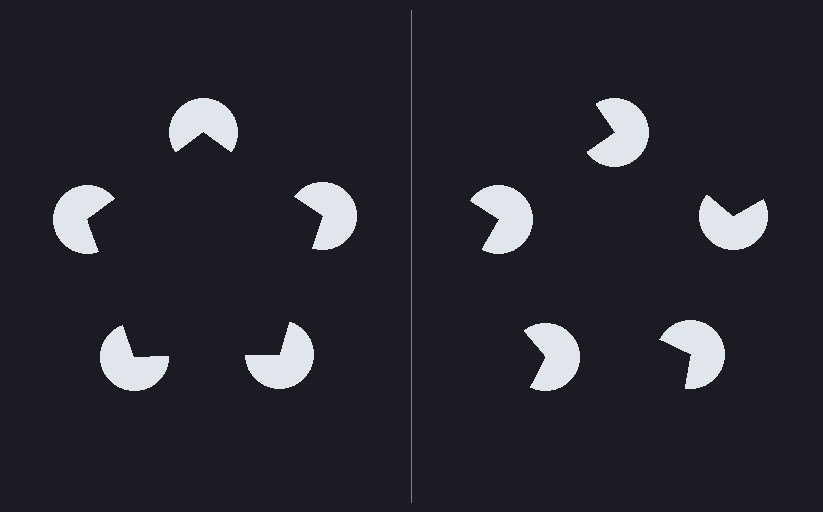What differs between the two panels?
The pac-man discs are positioned identically on both sides; only the wedge orientations differ. On the left they align to a pentagon; on the right they are misaligned.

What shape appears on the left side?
An illusory pentagon.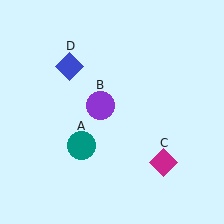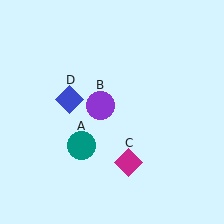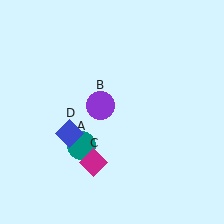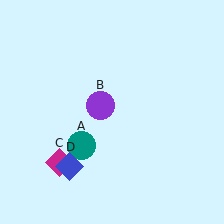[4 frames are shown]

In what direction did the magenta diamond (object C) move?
The magenta diamond (object C) moved left.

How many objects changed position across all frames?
2 objects changed position: magenta diamond (object C), blue diamond (object D).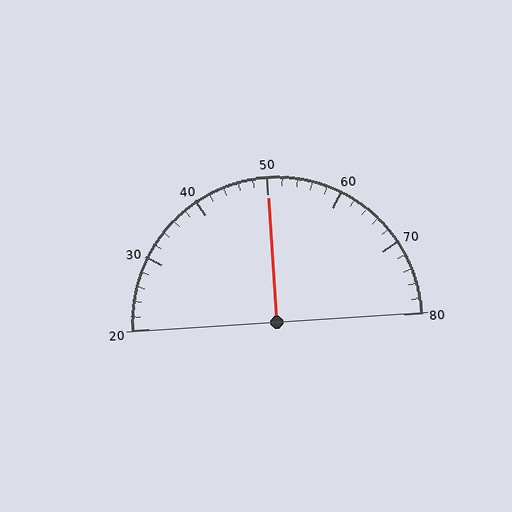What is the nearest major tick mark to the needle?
The nearest major tick mark is 50.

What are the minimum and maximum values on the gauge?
The gauge ranges from 20 to 80.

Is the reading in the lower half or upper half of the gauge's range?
The reading is in the upper half of the range (20 to 80).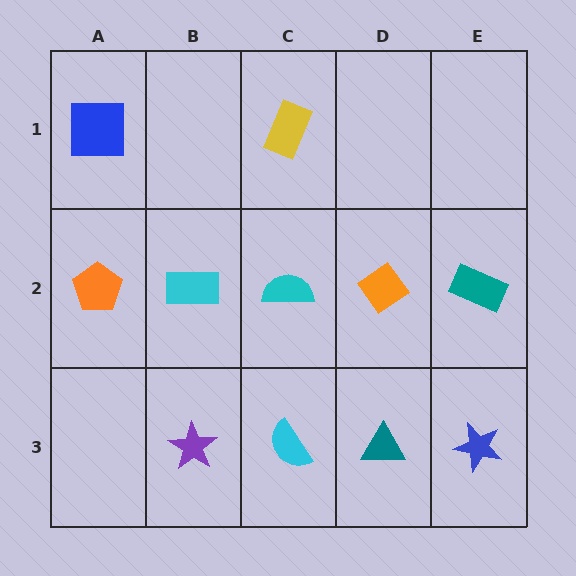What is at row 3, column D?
A teal triangle.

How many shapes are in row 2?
5 shapes.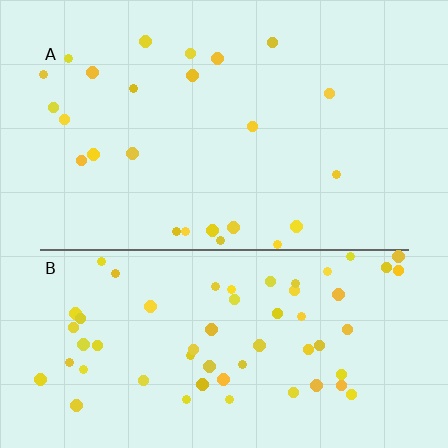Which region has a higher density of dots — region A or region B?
B (the bottom).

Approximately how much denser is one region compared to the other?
Approximately 2.5× — region B over region A.